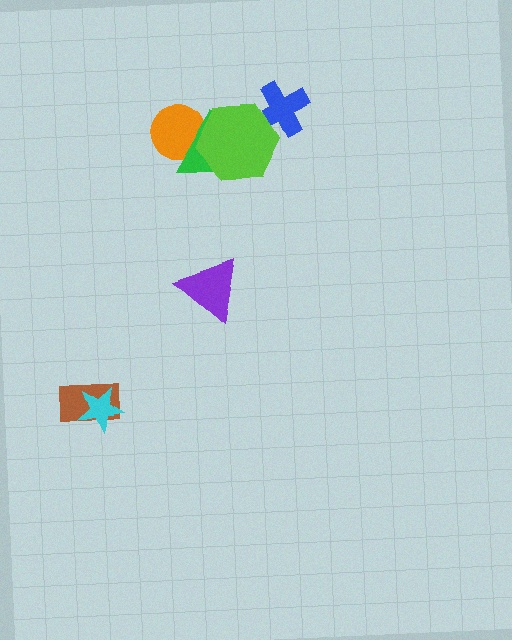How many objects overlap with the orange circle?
2 objects overlap with the orange circle.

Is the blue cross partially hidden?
Yes, it is partially covered by another shape.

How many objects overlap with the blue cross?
1 object overlaps with the blue cross.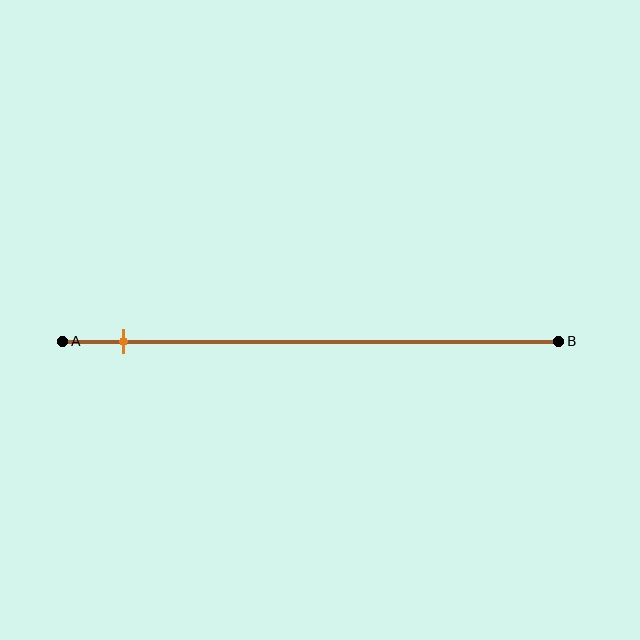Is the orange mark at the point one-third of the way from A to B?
No, the mark is at about 10% from A, not at the 33% one-third point.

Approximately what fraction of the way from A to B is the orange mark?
The orange mark is approximately 10% of the way from A to B.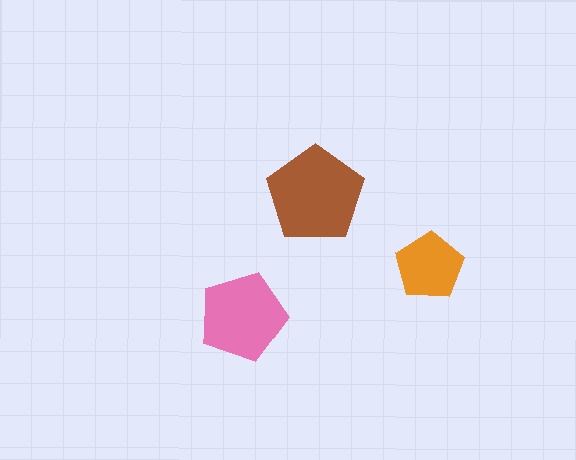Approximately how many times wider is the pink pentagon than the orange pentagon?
About 1.5 times wider.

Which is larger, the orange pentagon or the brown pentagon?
The brown one.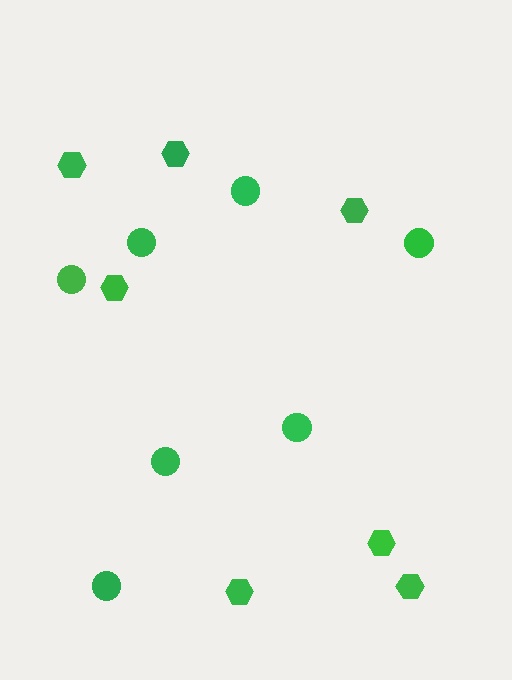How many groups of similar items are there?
There are 2 groups: one group of circles (7) and one group of hexagons (7).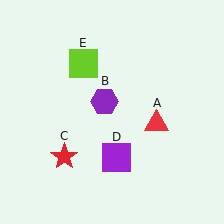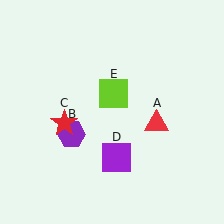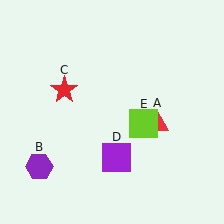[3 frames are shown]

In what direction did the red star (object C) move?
The red star (object C) moved up.